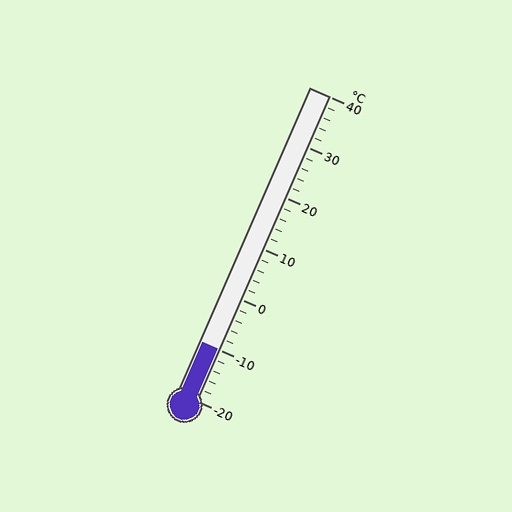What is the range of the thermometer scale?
The thermometer scale ranges from -20°C to 40°C.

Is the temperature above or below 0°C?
The temperature is below 0°C.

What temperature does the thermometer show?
The thermometer shows approximately -10°C.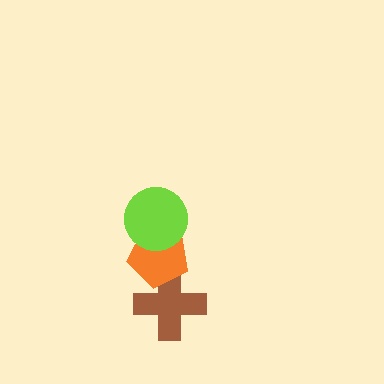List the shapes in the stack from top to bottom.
From top to bottom: the lime circle, the orange pentagon, the brown cross.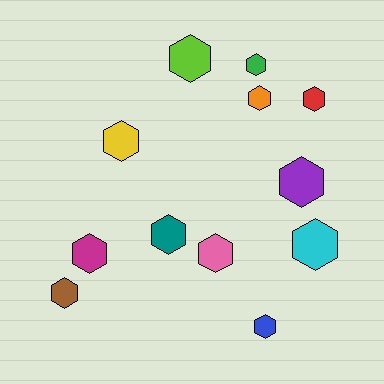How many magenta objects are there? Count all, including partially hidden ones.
There is 1 magenta object.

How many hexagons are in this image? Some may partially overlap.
There are 12 hexagons.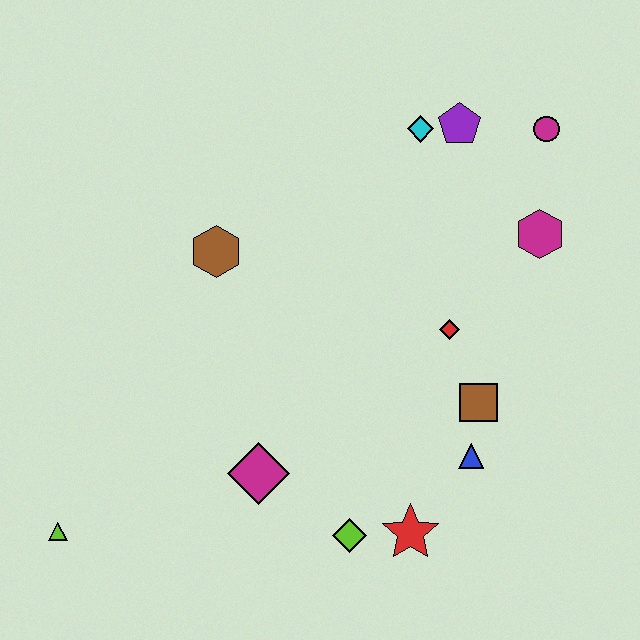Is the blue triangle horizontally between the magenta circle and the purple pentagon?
Yes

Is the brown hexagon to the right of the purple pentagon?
No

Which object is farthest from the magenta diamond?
The magenta circle is farthest from the magenta diamond.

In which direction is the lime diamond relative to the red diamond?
The lime diamond is below the red diamond.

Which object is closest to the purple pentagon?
The cyan diamond is closest to the purple pentagon.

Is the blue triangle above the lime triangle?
Yes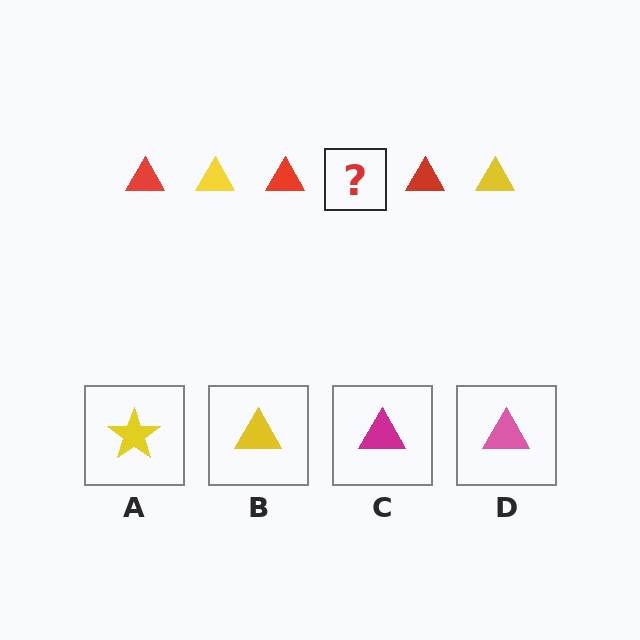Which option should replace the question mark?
Option B.